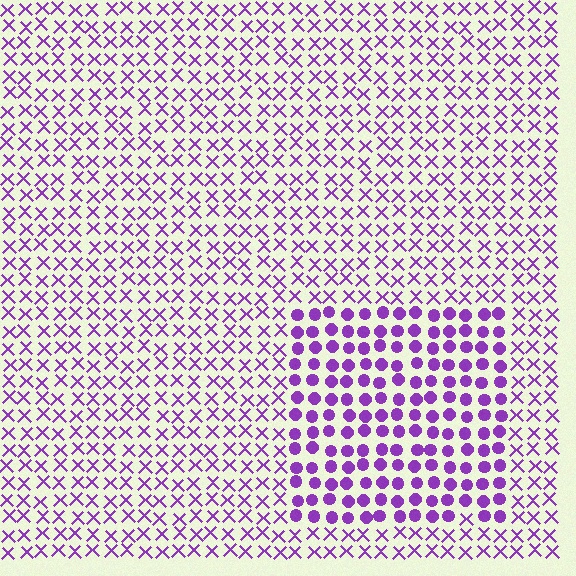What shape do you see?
I see a rectangle.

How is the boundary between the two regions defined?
The boundary is defined by a change in element shape: circles inside vs. X marks outside. All elements share the same color and spacing.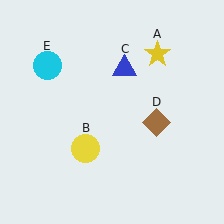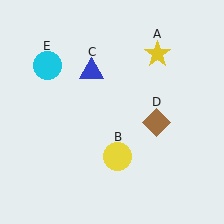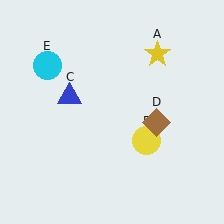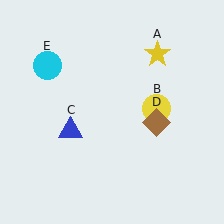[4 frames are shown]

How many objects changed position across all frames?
2 objects changed position: yellow circle (object B), blue triangle (object C).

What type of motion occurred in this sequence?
The yellow circle (object B), blue triangle (object C) rotated counterclockwise around the center of the scene.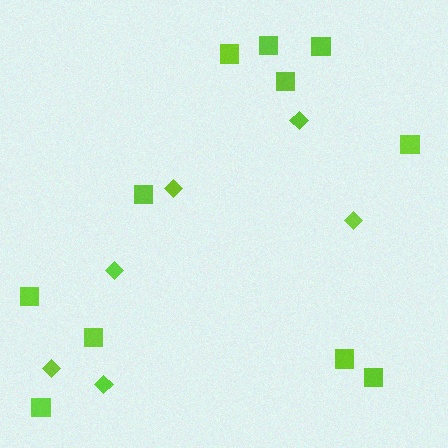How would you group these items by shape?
There are 2 groups: one group of squares (11) and one group of diamonds (6).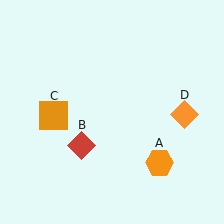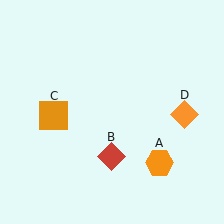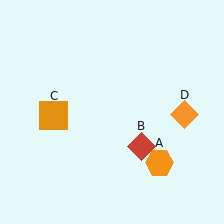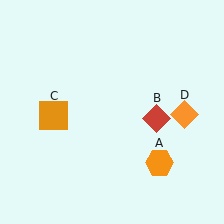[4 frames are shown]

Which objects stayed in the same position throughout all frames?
Orange hexagon (object A) and orange square (object C) and orange diamond (object D) remained stationary.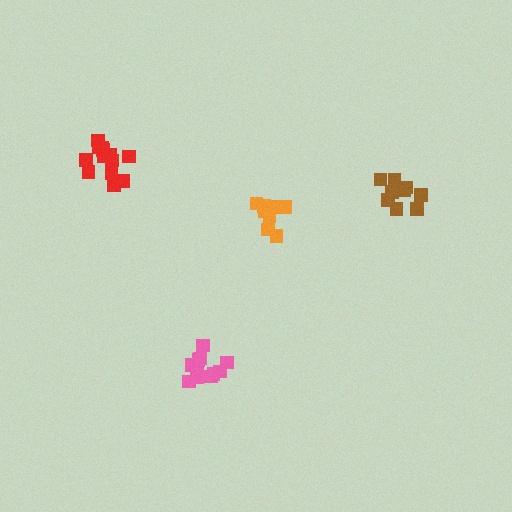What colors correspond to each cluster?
The clusters are colored: brown, pink, red, orange.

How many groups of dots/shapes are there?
There are 4 groups.